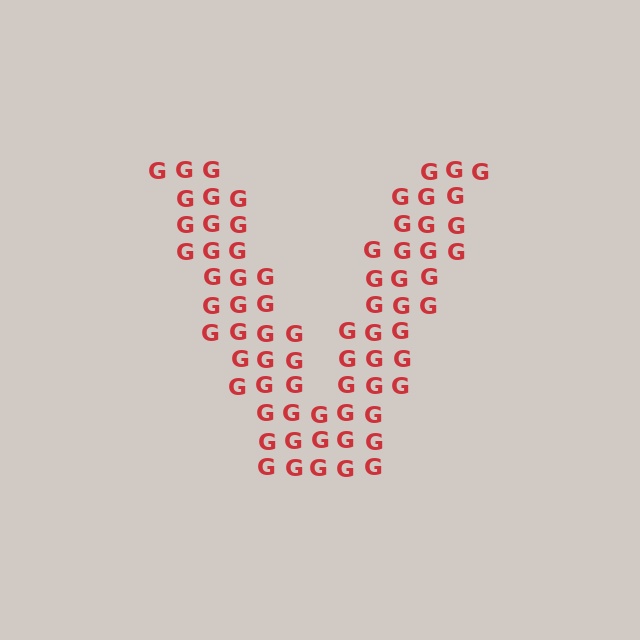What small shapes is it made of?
It is made of small letter G's.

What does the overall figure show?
The overall figure shows the letter V.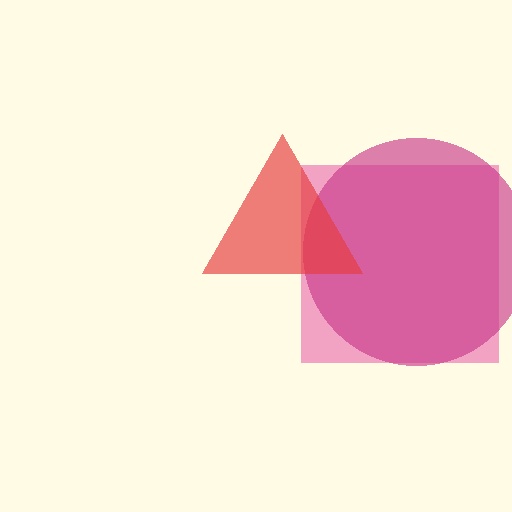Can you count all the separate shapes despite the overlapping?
Yes, there are 3 separate shapes.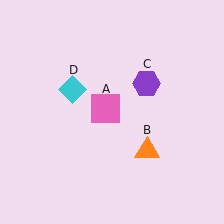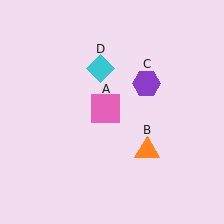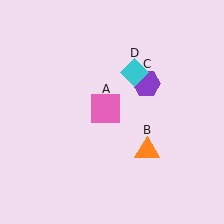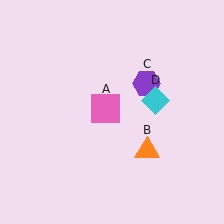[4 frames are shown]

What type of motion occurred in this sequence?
The cyan diamond (object D) rotated clockwise around the center of the scene.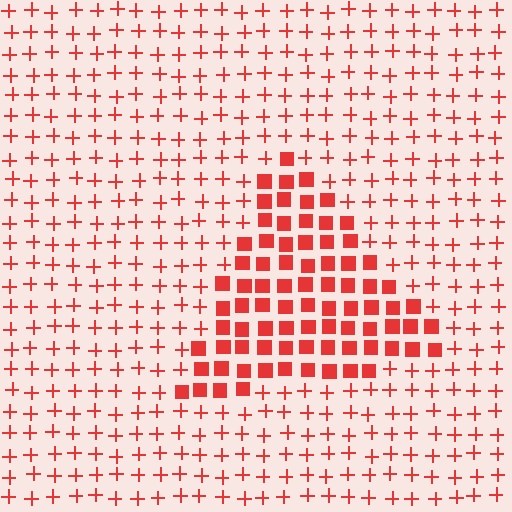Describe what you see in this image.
The image is filled with small red elements arranged in a uniform grid. A triangle-shaped region contains squares, while the surrounding area contains plus signs. The boundary is defined purely by the change in element shape.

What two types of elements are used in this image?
The image uses squares inside the triangle region and plus signs outside it.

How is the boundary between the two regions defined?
The boundary is defined by a change in element shape: squares inside vs. plus signs outside. All elements share the same color and spacing.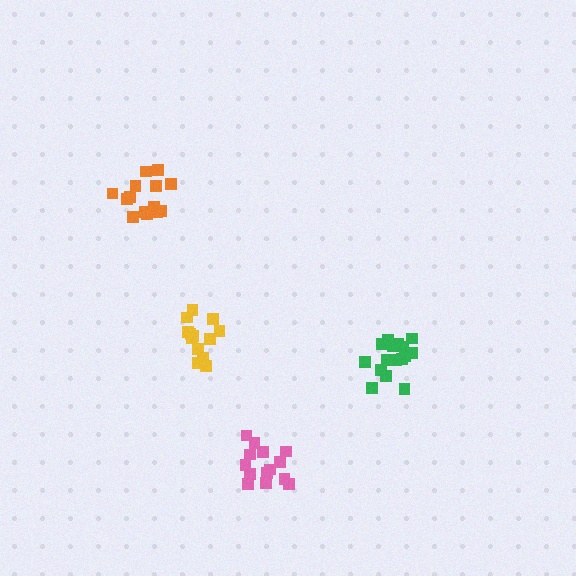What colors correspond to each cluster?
The clusters are colored: green, pink, orange, yellow.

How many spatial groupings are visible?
There are 4 spatial groupings.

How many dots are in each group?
Group 1: 17 dots, Group 2: 15 dots, Group 3: 14 dots, Group 4: 13 dots (59 total).